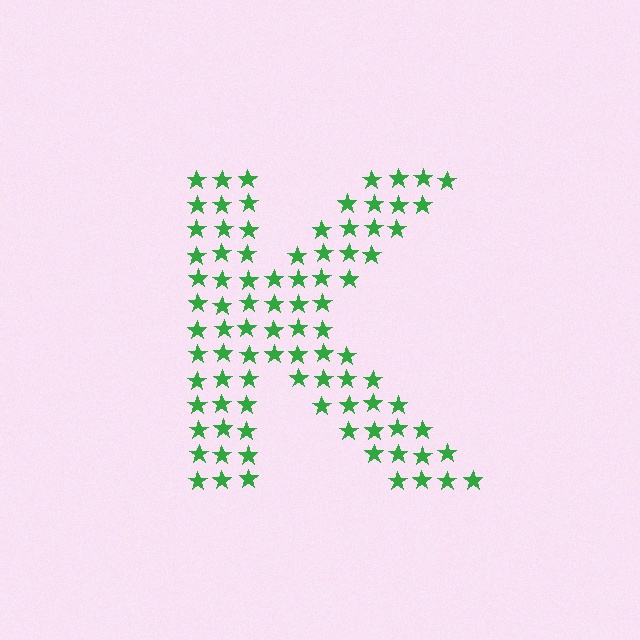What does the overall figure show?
The overall figure shows the letter K.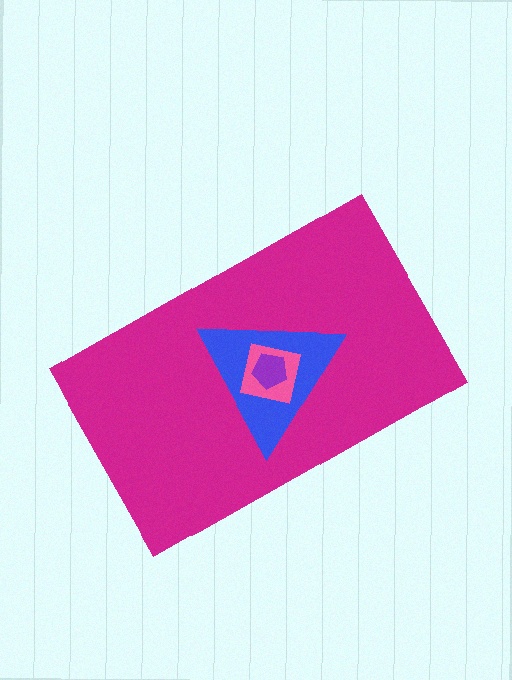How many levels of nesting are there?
4.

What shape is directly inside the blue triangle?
The pink square.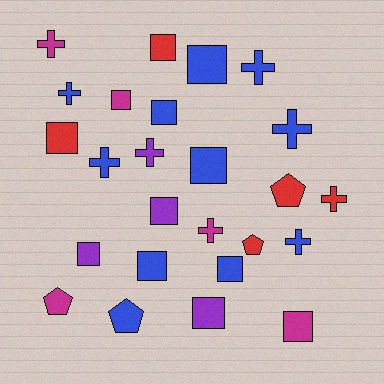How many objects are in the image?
There are 25 objects.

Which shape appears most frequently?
Square, with 12 objects.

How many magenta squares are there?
There are 2 magenta squares.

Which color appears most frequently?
Blue, with 11 objects.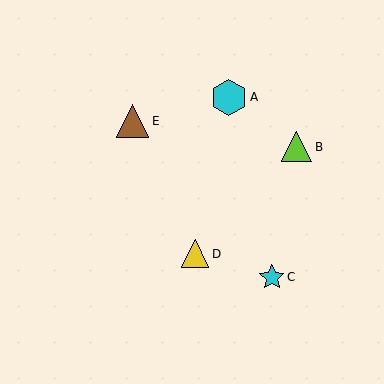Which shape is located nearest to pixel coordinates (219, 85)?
The cyan hexagon (labeled A) at (229, 97) is nearest to that location.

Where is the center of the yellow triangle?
The center of the yellow triangle is at (195, 254).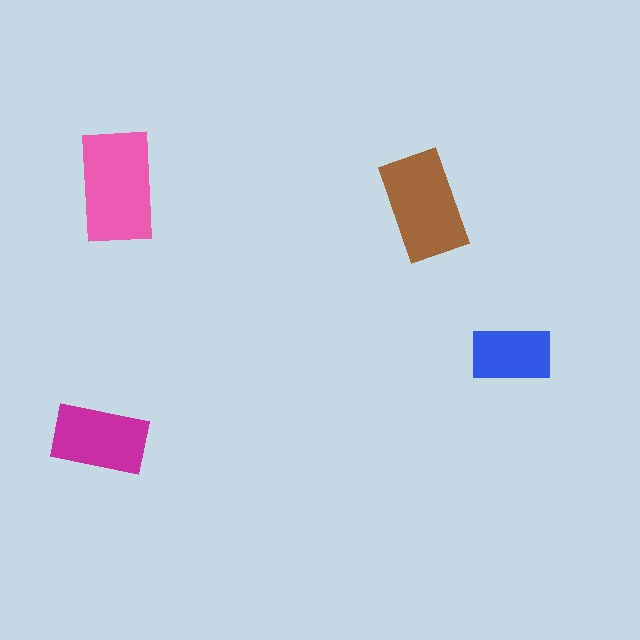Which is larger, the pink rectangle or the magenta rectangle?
The pink one.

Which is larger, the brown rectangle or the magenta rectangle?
The brown one.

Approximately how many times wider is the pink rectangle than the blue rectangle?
About 1.5 times wider.